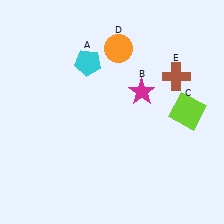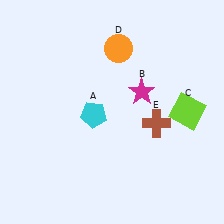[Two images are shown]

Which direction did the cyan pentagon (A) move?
The cyan pentagon (A) moved down.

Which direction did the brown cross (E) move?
The brown cross (E) moved down.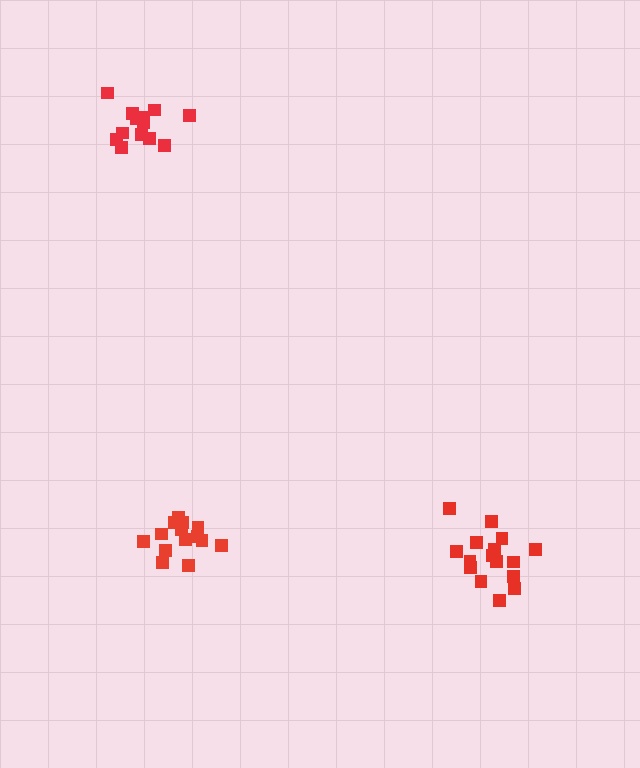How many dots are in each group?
Group 1: 15 dots, Group 2: 16 dots, Group 3: 13 dots (44 total).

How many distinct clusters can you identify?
There are 3 distinct clusters.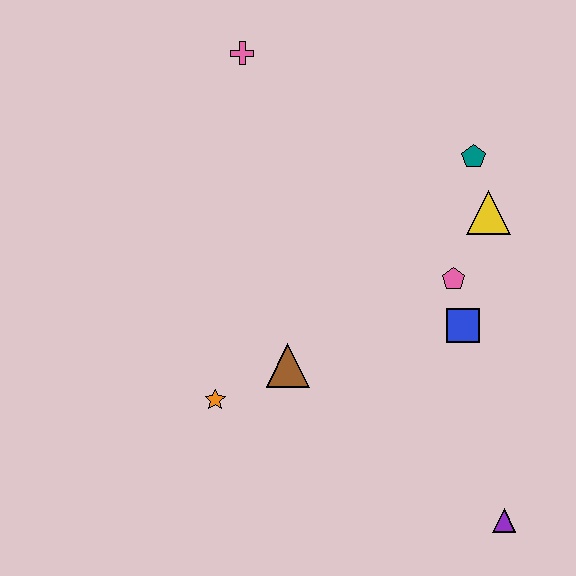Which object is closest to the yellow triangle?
The teal pentagon is closest to the yellow triangle.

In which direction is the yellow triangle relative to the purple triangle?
The yellow triangle is above the purple triangle.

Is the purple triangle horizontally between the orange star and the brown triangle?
No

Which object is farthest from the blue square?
The pink cross is farthest from the blue square.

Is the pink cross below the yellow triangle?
No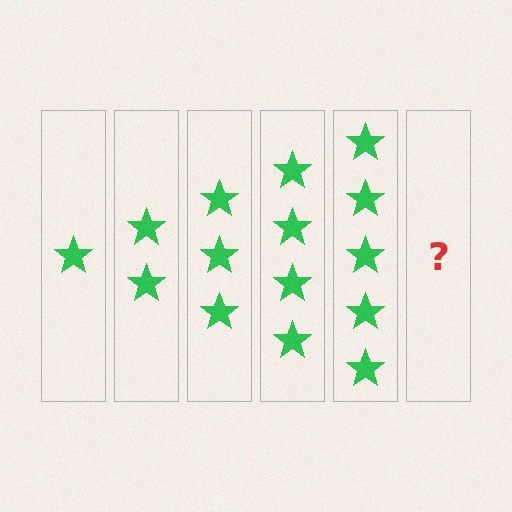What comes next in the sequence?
The next element should be 6 stars.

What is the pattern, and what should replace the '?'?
The pattern is that each step adds one more star. The '?' should be 6 stars.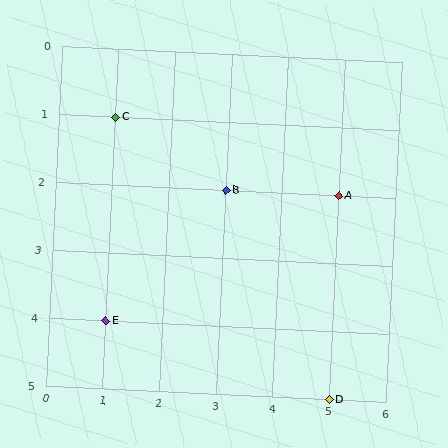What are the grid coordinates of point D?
Point D is at grid coordinates (5, 5).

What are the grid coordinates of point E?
Point E is at grid coordinates (1, 4).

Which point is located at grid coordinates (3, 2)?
Point B is at (3, 2).